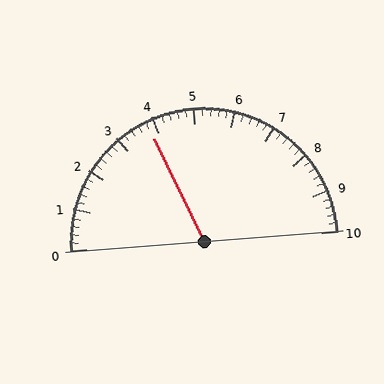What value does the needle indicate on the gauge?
The needle indicates approximately 3.8.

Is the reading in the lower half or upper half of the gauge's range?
The reading is in the lower half of the range (0 to 10).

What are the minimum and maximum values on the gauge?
The gauge ranges from 0 to 10.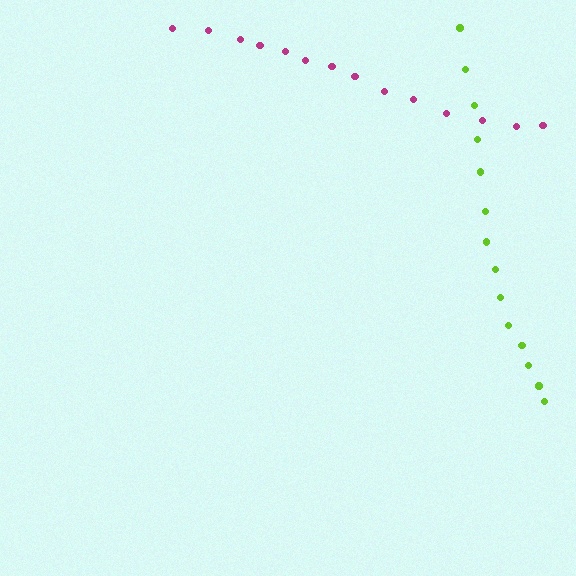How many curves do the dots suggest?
There are 2 distinct paths.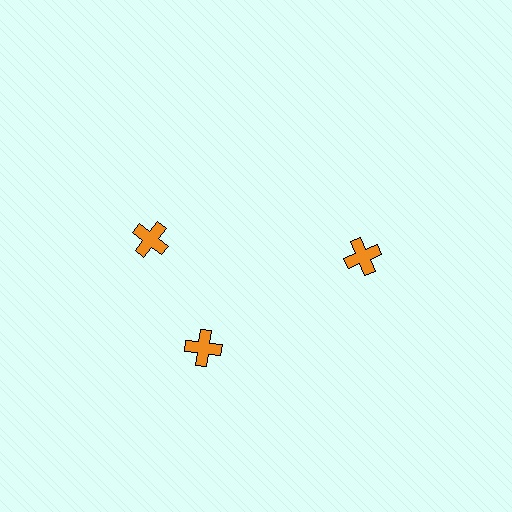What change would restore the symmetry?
The symmetry would be restored by rotating it back into even spacing with its neighbors so that all 3 crosses sit at equal angles and equal distance from the center.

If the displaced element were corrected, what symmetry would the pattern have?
It would have 3-fold rotational symmetry — the pattern would map onto itself every 120 degrees.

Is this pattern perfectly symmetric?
No. The 3 orange crosses are arranged in a ring, but one element near the 11 o'clock position is rotated out of alignment along the ring, breaking the 3-fold rotational symmetry.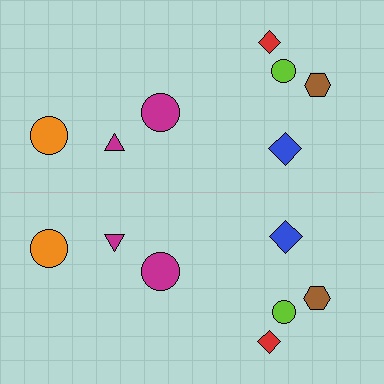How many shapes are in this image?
There are 14 shapes in this image.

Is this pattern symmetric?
Yes, this pattern has bilateral (reflection) symmetry.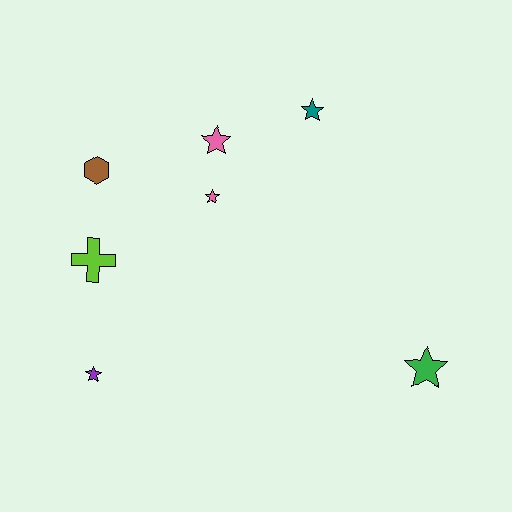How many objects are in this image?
There are 7 objects.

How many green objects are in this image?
There is 1 green object.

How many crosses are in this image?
There is 1 cross.